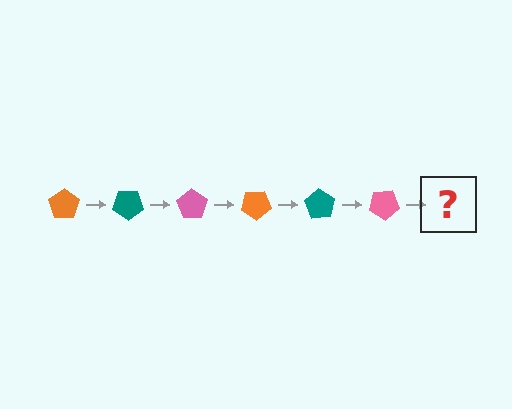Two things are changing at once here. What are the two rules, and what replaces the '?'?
The two rules are that it rotates 35 degrees each step and the color cycles through orange, teal, and pink. The '?' should be an orange pentagon, rotated 210 degrees from the start.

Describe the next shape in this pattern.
It should be an orange pentagon, rotated 210 degrees from the start.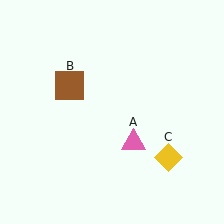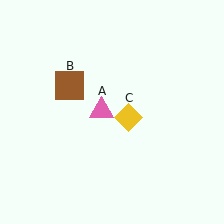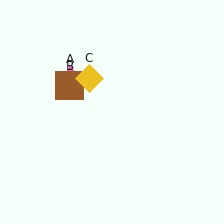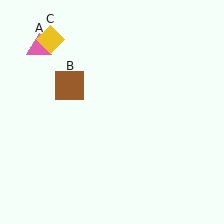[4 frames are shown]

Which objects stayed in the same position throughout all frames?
Brown square (object B) remained stationary.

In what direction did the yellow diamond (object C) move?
The yellow diamond (object C) moved up and to the left.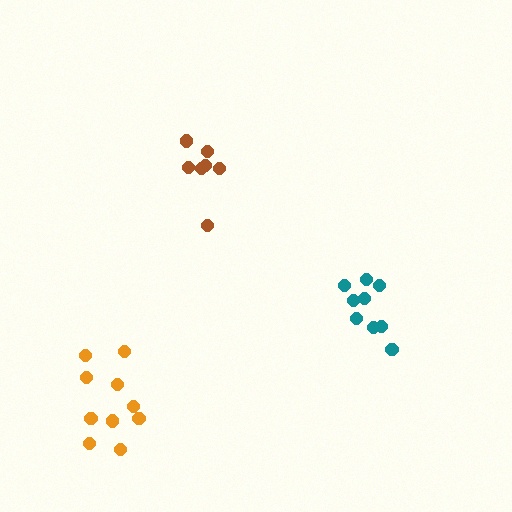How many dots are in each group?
Group 1: 9 dots, Group 2: 10 dots, Group 3: 7 dots (26 total).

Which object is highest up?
The brown cluster is topmost.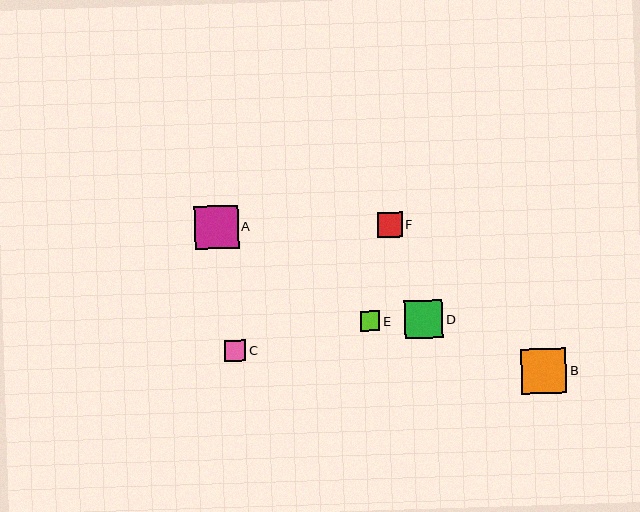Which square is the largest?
Square B is the largest with a size of approximately 46 pixels.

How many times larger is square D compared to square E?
Square D is approximately 1.9 times the size of square E.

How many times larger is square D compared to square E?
Square D is approximately 1.9 times the size of square E.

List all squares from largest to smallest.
From largest to smallest: B, A, D, F, C, E.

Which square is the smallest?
Square E is the smallest with a size of approximately 20 pixels.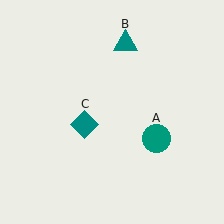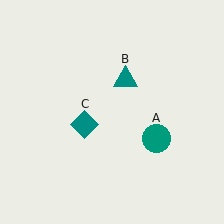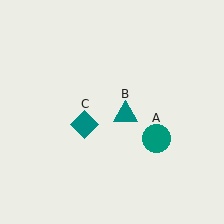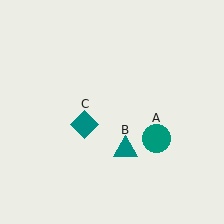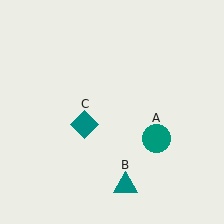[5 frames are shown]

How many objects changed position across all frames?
1 object changed position: teal triangle (object B).